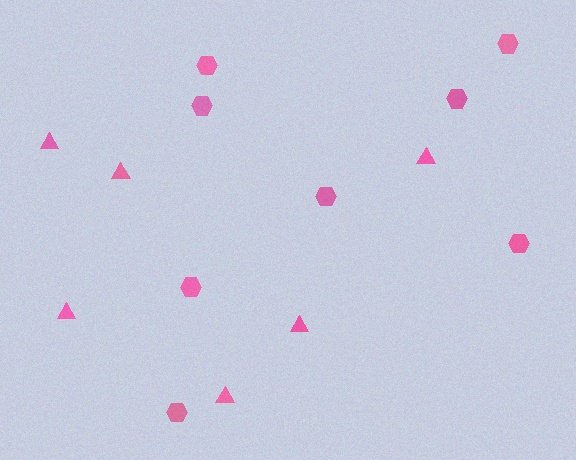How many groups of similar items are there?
There are 2 groups: one group of hexagons (8) and one group of triangles (6).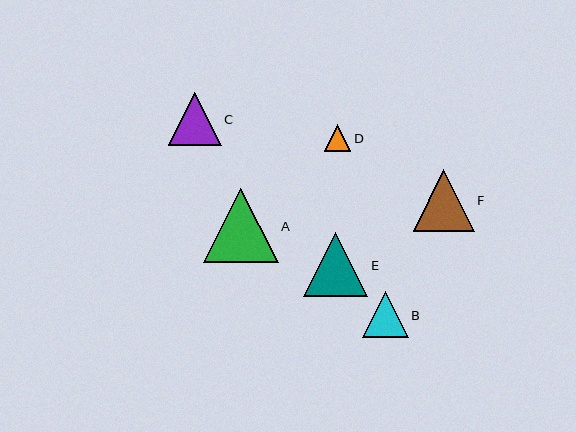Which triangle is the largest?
Triangle A is the largest with a size of approximately 74 pixels.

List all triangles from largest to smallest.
From largest to smallest: A, E, F, C, B, D.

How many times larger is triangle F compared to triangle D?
Triangle F is approximately 2.3 times the size of triangle D.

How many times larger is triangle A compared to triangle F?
Triangle A is approximately 1.2 times the size of triangle F.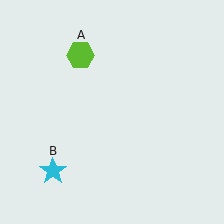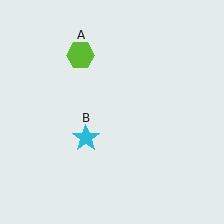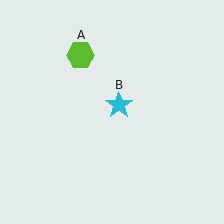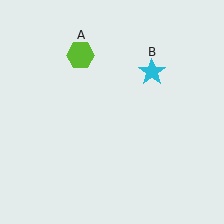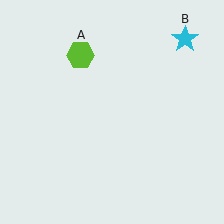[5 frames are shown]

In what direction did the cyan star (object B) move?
The cyan star (object B) moved up and to the right.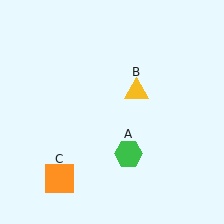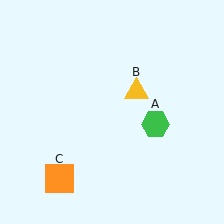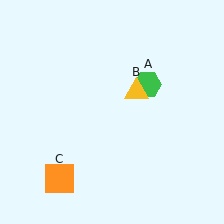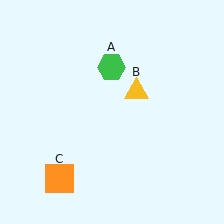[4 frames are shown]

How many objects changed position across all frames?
1 object changed position: green hexagon (object A).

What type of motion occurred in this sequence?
The green hexagon (object A) rotated counterclockwise around the center of the scene.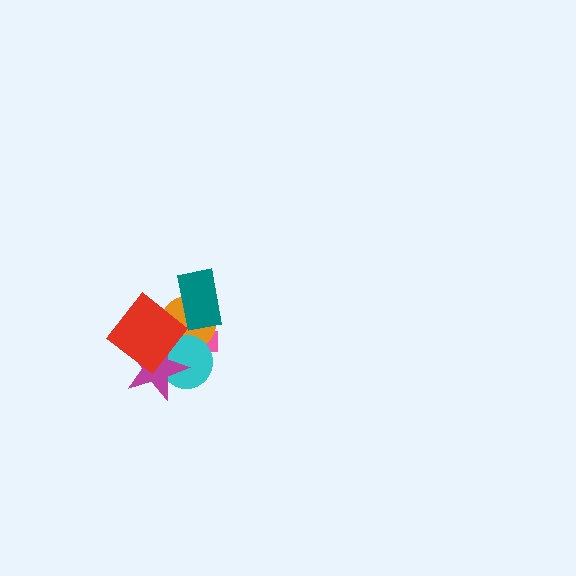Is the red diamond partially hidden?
No, no other shape covers it.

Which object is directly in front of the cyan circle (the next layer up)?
The magenta star is directly in front of the cyan circle.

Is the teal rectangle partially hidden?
Yes, it is partially covered by another shape.